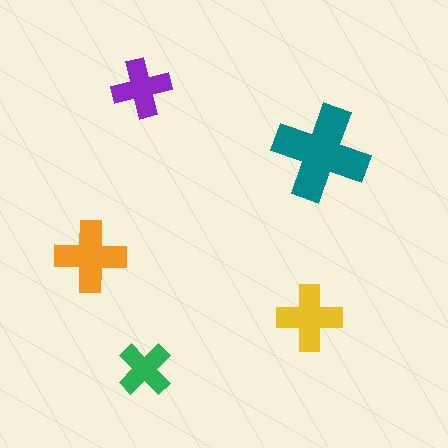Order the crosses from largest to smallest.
the teal one, the orange one, the yellow one, the purple one, the green one.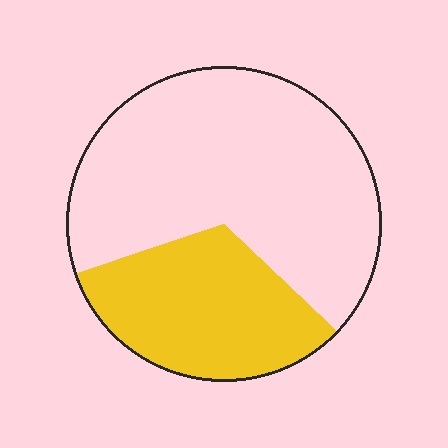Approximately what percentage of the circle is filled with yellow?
Approximately 35%.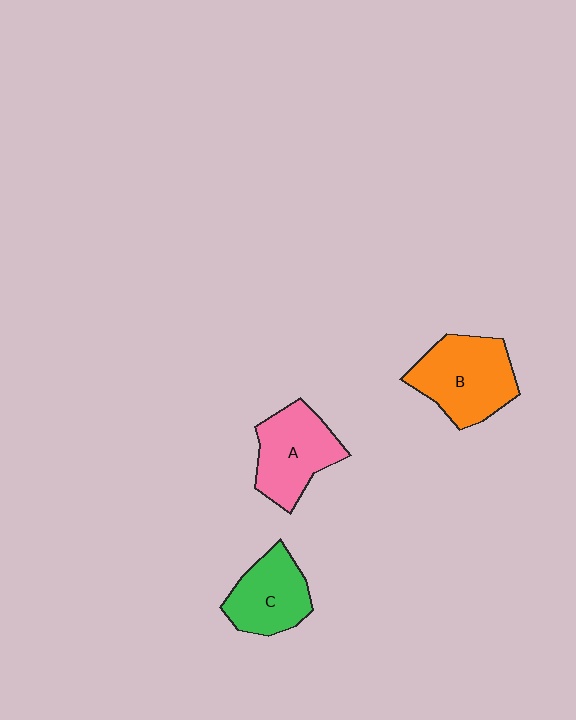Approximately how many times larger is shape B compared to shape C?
Approximately 1.3 times.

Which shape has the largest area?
Shape B (orange).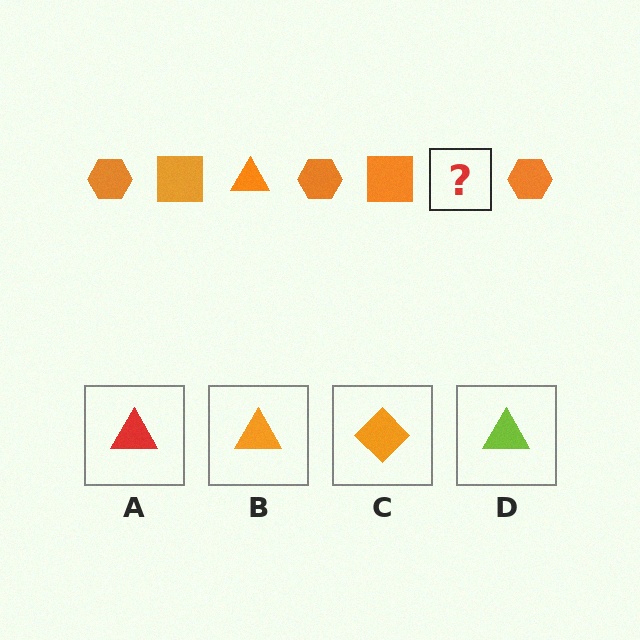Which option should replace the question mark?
Option B.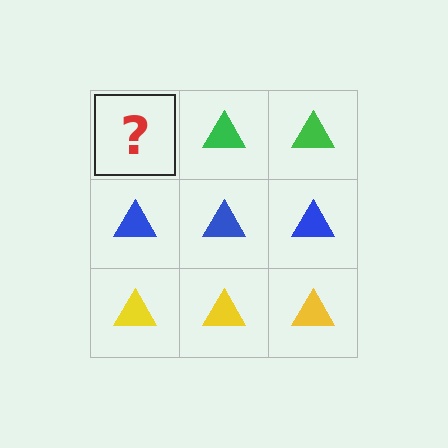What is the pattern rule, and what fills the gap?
The rule is that each row has a consistent color. The gap should be filled with a green triangle.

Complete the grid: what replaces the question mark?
The question mark should be replaced with a green triangle.